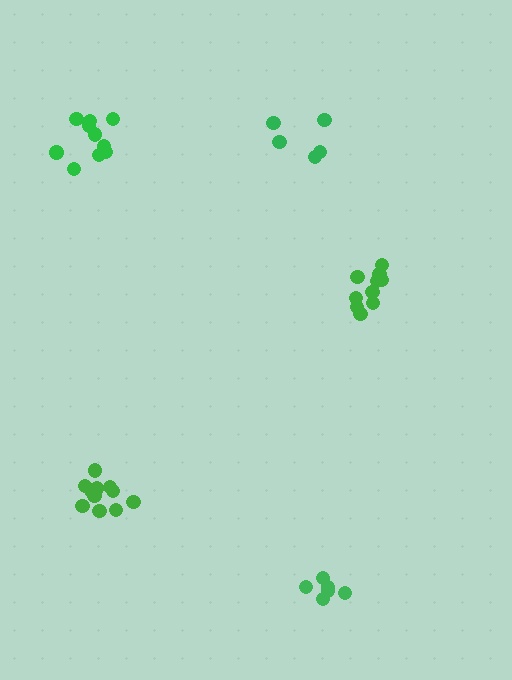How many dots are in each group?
Group 1: 11 dots, Group 2: 10 dots, Group 3: 7 dots, Group 4: 11 dots, Group 5: 5 dots (44 total).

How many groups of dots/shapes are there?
There are 5 groups.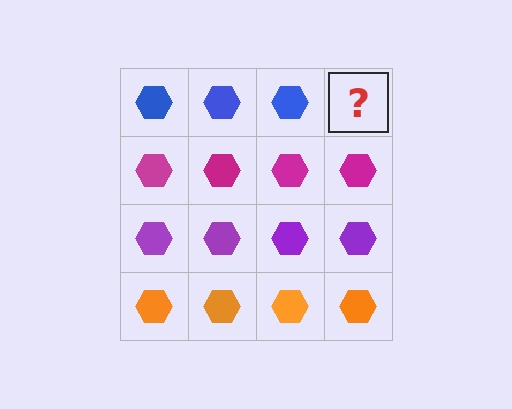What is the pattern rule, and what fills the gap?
The rule is that each row has a consistent color. The gap should be filled with a blue hexagon.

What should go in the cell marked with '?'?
The missing cell should contain a blue hexagon.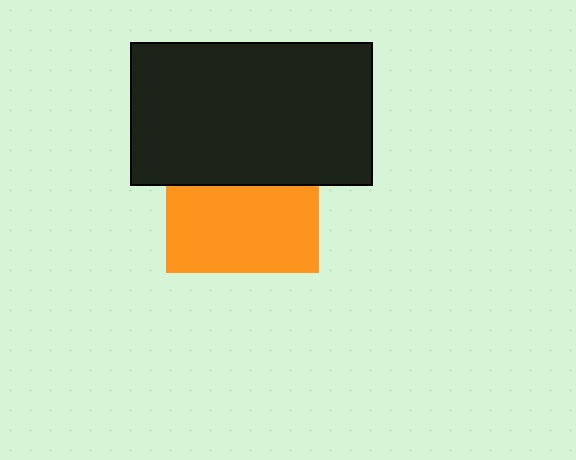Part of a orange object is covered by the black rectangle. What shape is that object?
It is a square.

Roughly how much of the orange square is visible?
About half of it is visible (roughly 57%).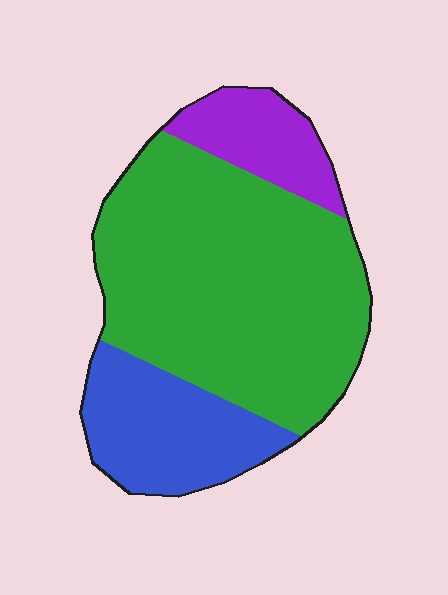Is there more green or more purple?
Green.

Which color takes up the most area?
Green, at roughly 65%.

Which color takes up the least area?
Purple, at roughly 15%.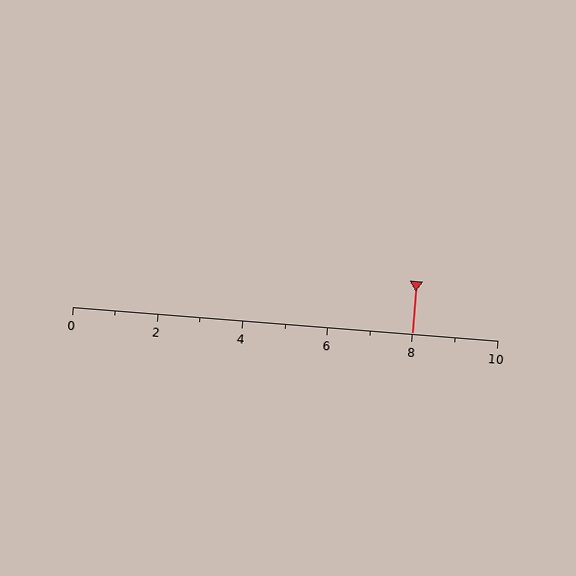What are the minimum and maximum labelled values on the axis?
The axis runs from 0 to 10.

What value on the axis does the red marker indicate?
The marker indicates approximately 8.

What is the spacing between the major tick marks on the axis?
The major ticks are spaced 2 apart.